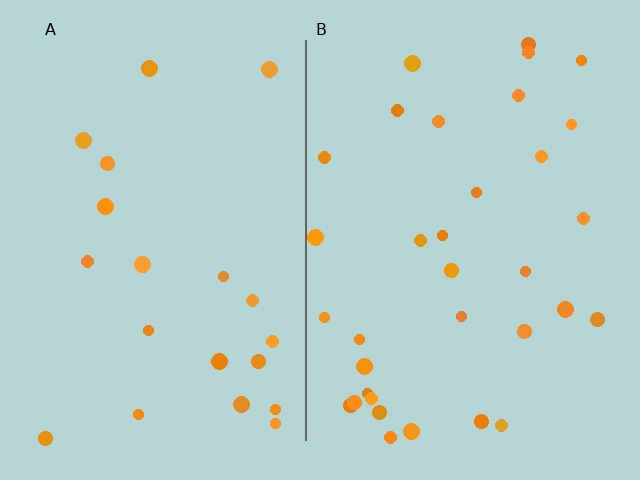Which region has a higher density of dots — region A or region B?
B (the right).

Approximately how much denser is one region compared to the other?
Approximately 1.6× — region B over region A.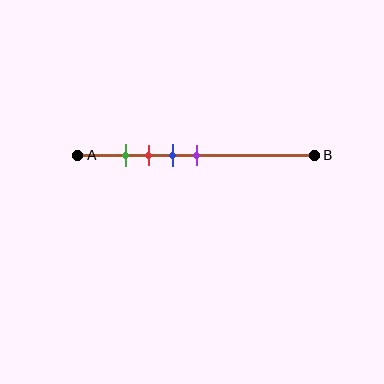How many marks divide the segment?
There are 4 marks dividing the segment.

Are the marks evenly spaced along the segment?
Yes, the marks are approximately evenly spaced.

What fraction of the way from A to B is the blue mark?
The blue mark is approximately 40% (0.4) of the way from A to B.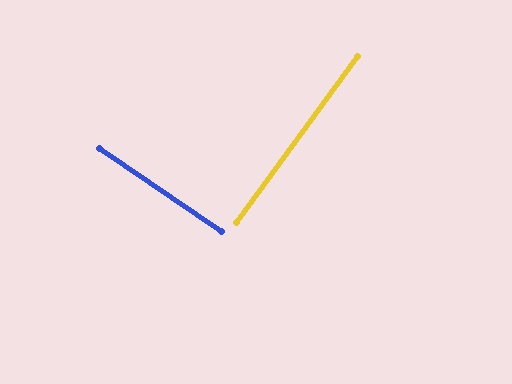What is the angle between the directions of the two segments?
Approximately 88 degrees.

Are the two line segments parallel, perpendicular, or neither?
Perpendicular — they meet at approximately 88°.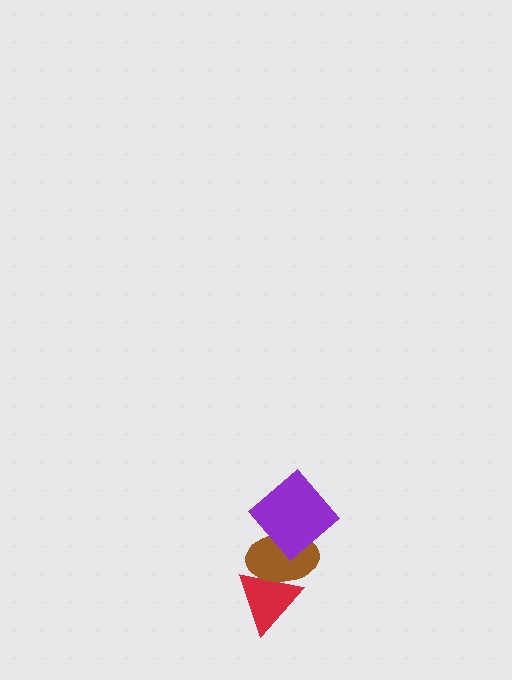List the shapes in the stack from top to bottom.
From top to bottom: the purple diamond, the brown ellipse, the red triangle.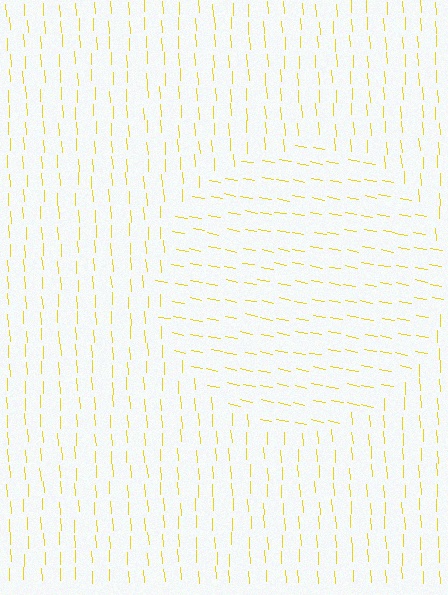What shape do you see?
I see a circle.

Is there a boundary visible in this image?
Yes, there is a texture boundary formed by a change in line orientation.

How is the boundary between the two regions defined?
The boundary is defined purely by a change in line orientation (approximately 76 degrees difference). All lines are the same color and thickness.